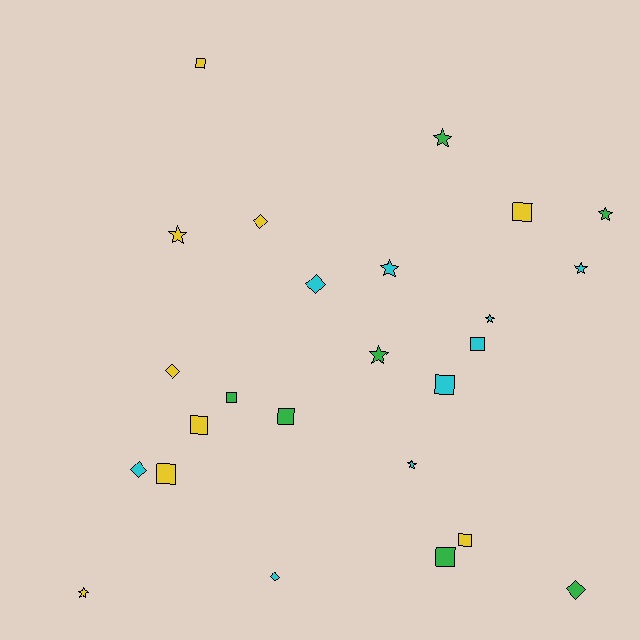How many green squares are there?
There are 3 green squares.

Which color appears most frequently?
Yellow, with 9 objects.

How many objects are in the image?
There are 25 objects.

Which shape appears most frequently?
Square, with 10 objects.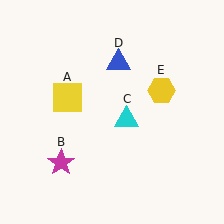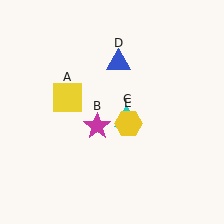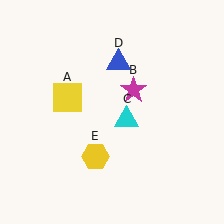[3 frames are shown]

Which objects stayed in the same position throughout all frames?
Yellow square (object A) and cyan triangle (object C) and blue triangle (object D) remained stationary.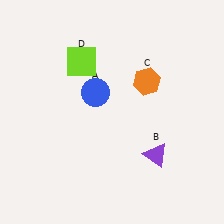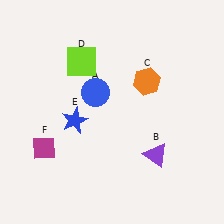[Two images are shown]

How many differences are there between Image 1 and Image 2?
There are 2 differences between the two images.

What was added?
A blue star (E), a magenta diamond (F) were added in Image 2.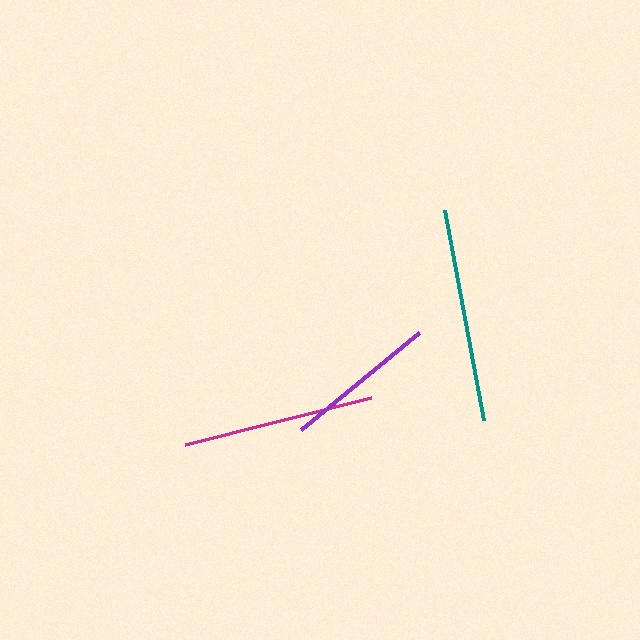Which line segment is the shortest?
The purple line is the shortest at approximately 153 pixels.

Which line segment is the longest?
The teal line is the longest at approximately 213 pixels.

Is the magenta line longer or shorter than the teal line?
The teal line is longer than the magenta line.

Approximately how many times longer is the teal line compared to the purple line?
The teal line is approximately 1.4 times the length of the purple line.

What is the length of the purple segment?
The purple segment is approximately 153 pixels long.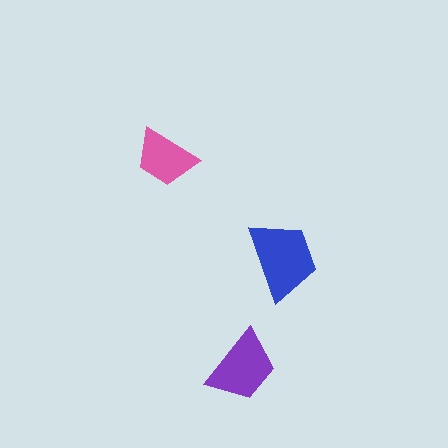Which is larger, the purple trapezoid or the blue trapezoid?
The blue one.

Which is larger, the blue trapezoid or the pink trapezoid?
The blue one.